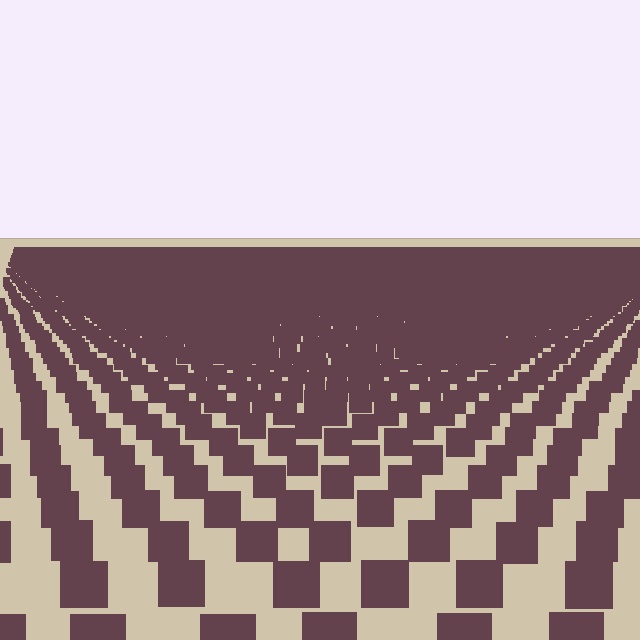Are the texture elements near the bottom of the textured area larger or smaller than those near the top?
Larger. Near the bottom, elements are closer to the viewer and appear at a bigger on-screen size.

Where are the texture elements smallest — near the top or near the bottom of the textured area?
Near the top.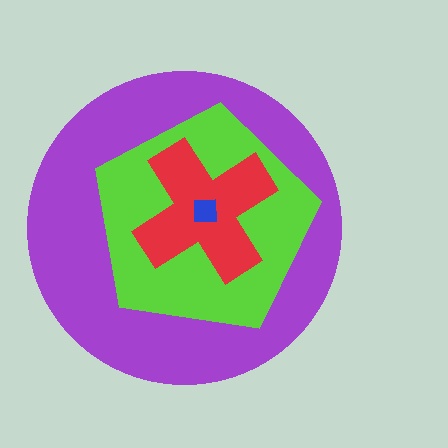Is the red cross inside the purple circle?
Yes.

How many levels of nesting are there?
4.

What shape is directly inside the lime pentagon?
The red cross.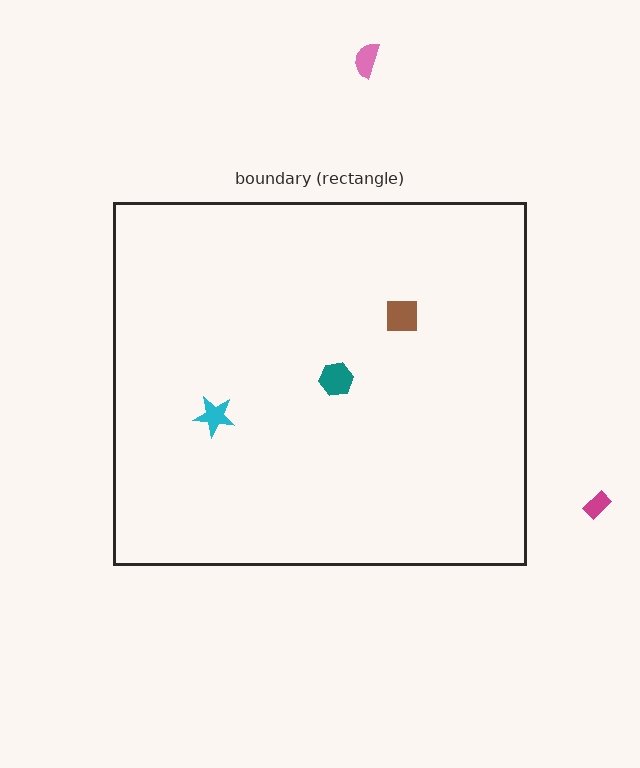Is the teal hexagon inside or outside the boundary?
Inside.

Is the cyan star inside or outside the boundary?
Inside.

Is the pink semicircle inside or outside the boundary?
Outside.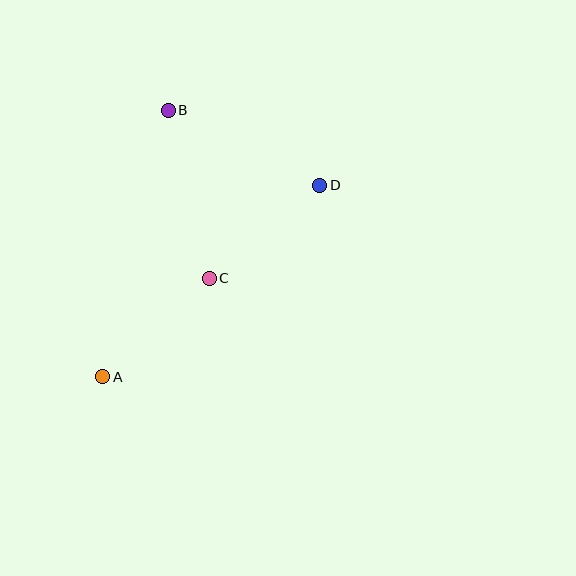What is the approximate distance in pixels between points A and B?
The distance between A and B is approximately 274 pixels.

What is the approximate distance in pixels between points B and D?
The distance between B and D is approximately 169 pixels.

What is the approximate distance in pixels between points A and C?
The distance between A and C is approximately 145 pixels.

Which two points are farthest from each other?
Points A and D are farthest from each other.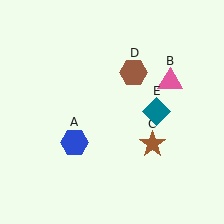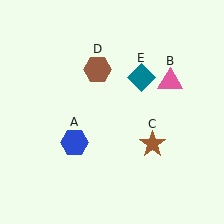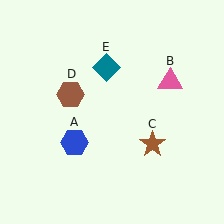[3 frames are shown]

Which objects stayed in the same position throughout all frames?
Blue hexagon (object A) and pink triangle (object B) and brown star (object C) remained stationary.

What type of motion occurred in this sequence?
The brown hexagon (object D), teal diamond (object E) rotated counterclockwise around the center of the scene.